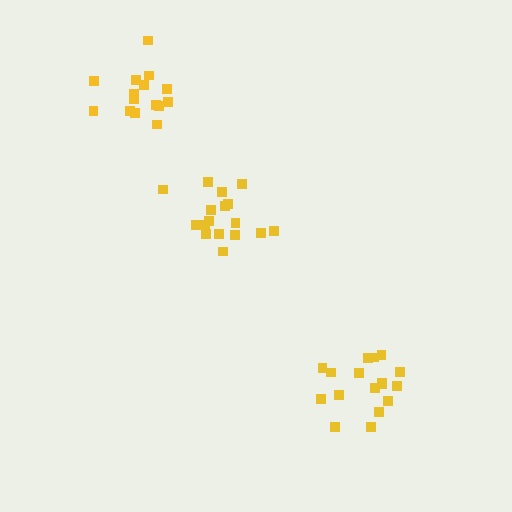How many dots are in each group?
Group 1: 15 dots, Group 2: 17 dots, Group 3: 17 dots (49 total).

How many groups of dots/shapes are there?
There are 3 groups.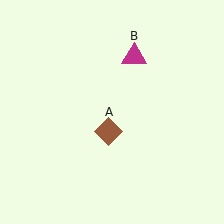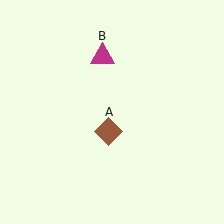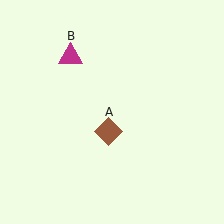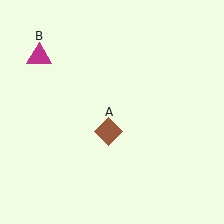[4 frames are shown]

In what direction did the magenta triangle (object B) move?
The magenta triangle (object B) moved left.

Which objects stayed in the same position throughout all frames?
Brown diamond (object A) remained stationary.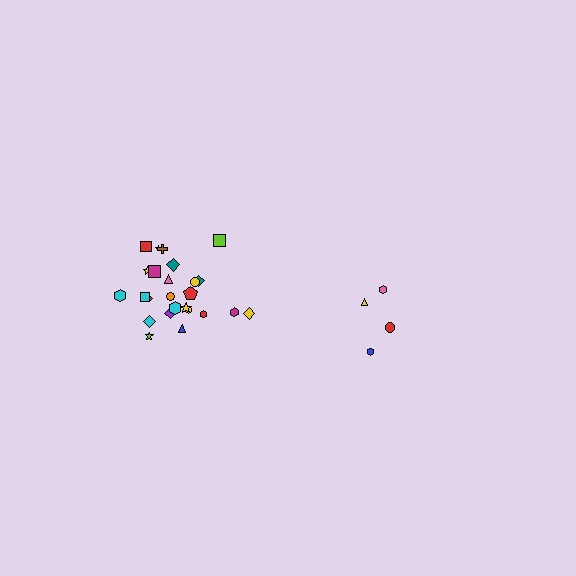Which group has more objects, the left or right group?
The left group.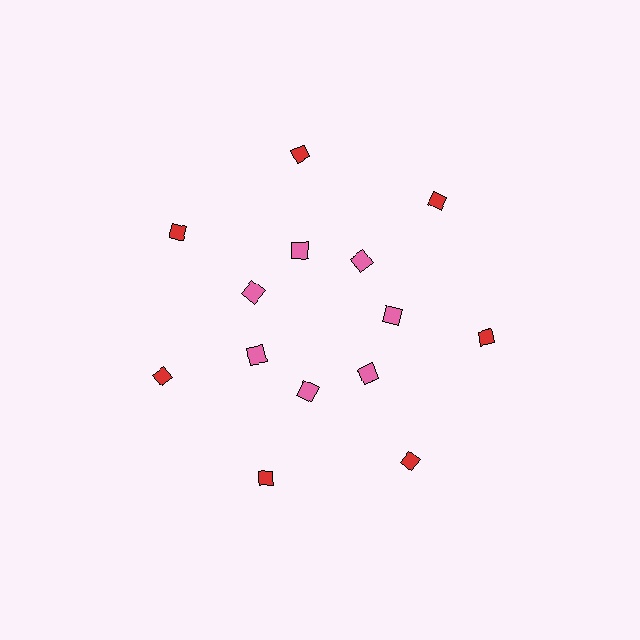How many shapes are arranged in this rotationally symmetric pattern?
There are 14 shapes, arranged in 7 groups of 2.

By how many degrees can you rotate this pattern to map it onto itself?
The pattern maps onto itself every 51 degrees of rotation.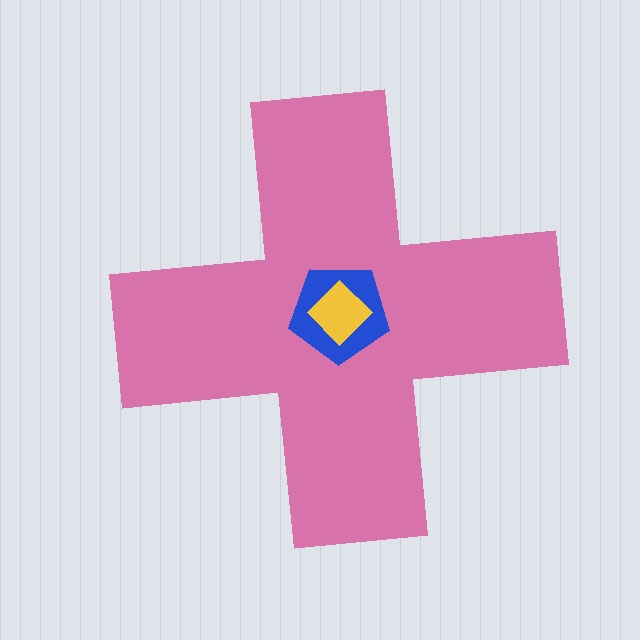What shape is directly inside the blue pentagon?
The yellow diamond.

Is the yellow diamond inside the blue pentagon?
Yes.